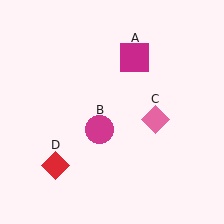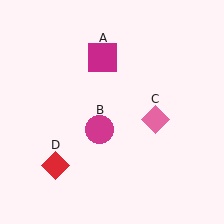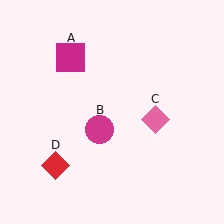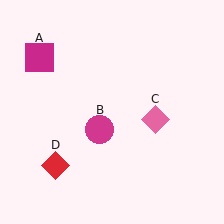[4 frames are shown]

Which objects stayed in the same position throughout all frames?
Magenta circle (object B) and pink diamond (object C) and red diamond (object D) remained stationary.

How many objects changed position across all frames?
1 object changed position: magenta square (object A).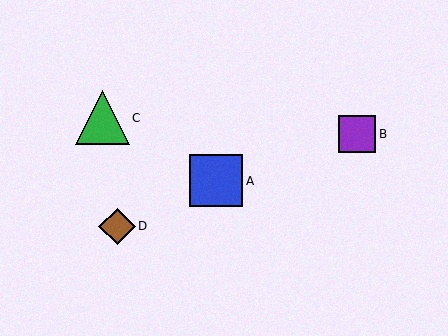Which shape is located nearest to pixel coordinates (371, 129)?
The purple square (labeled B) at (357, 134) is nearest to that location.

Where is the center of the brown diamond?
The center of the brown diamond is at (117, 226).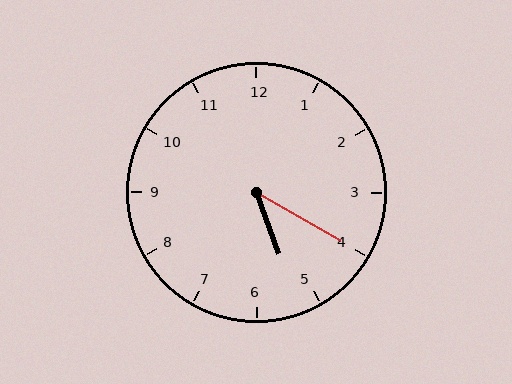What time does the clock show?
5:20.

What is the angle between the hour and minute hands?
Approximately 40 degrees.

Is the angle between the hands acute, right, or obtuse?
It is acute.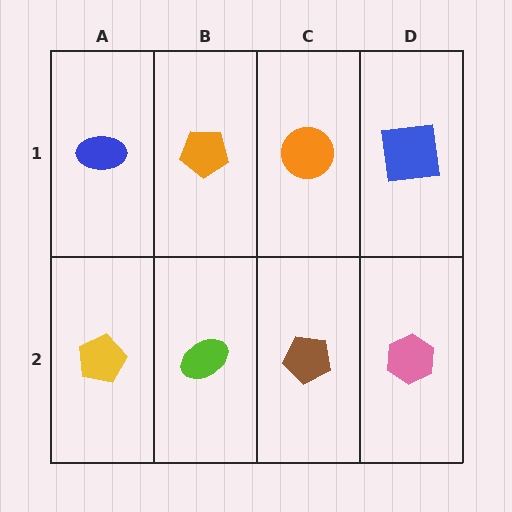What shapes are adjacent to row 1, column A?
A yellow pentagon (row 2, column A), an orange pentagon (row 1, column B).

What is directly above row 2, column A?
A blue ellipse.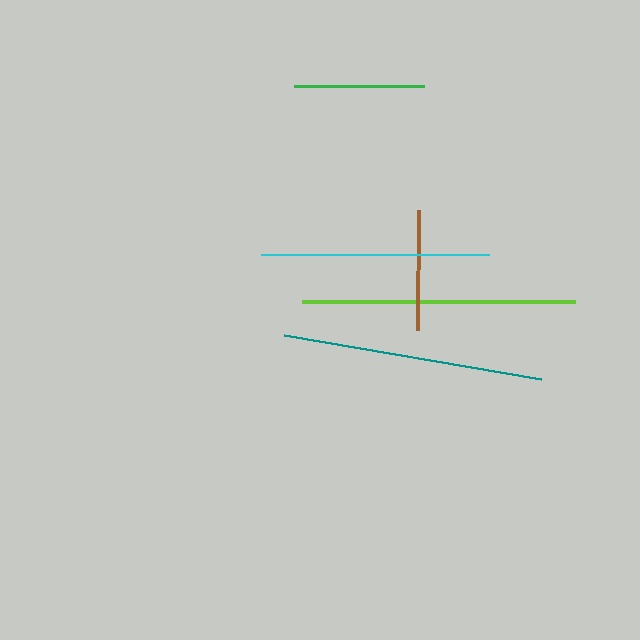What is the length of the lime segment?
The lime segment is approximately 273 pixels long.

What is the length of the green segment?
The green segment is approximately 131 pixels long.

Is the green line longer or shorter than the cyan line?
The cyan line is longer than the green line.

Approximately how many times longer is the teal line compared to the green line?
The teal line is approximately 2.0 times the length of the green line.